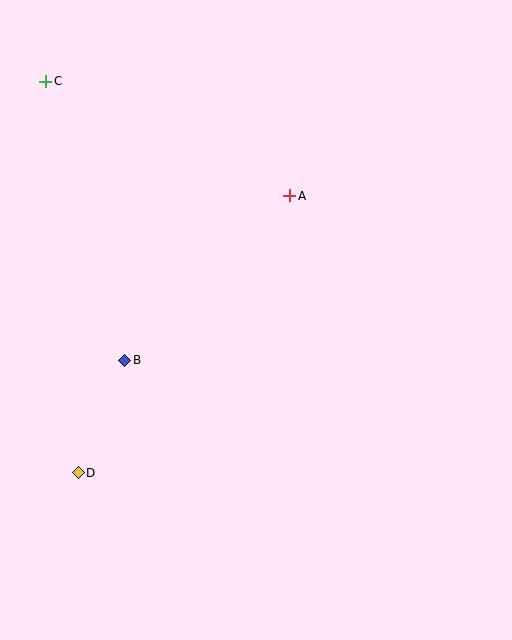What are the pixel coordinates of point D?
Point D is at (78, 473).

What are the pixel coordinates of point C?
Point C is at (46, 81).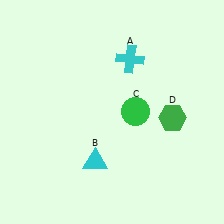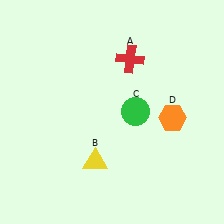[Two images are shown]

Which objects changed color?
A changed from cyan to red. B changed from cyan to yellow. D changed from green to orange.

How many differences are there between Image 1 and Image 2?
There are 3 differences between the two images.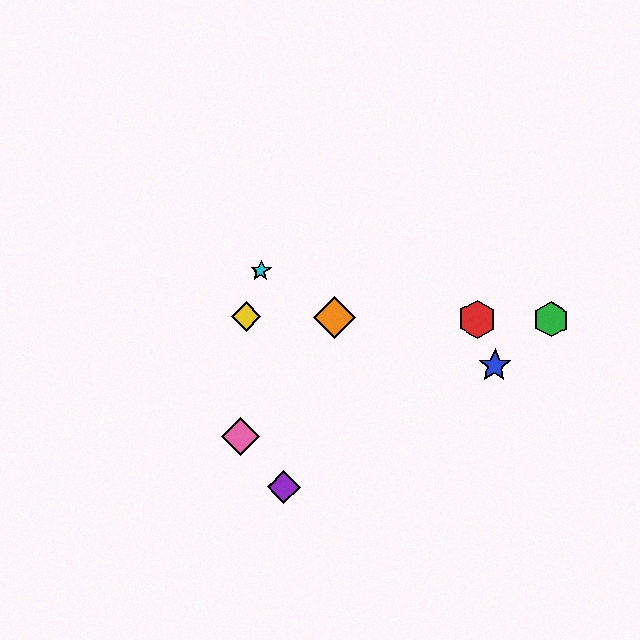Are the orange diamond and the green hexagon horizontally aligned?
Yes, both are at y≈318.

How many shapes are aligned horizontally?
4 shapes (the red hexagon, the green hexagon, the yellow diamond, the orange diamond) are aligned horizontally.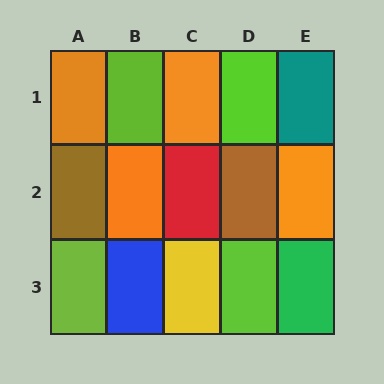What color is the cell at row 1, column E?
Teal.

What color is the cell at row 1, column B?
Lime.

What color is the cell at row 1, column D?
Lime.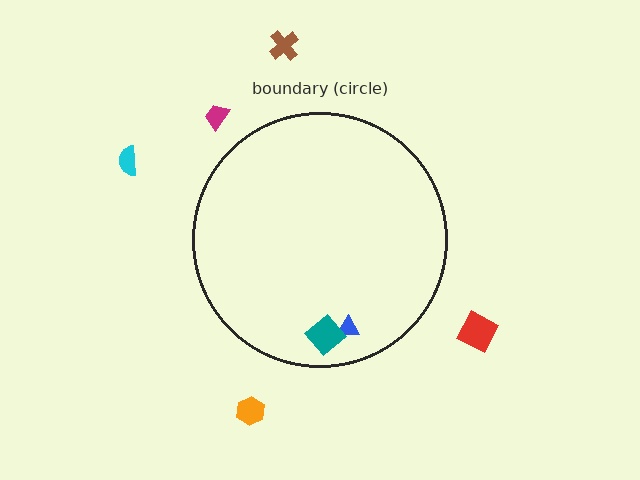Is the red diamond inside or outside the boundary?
Outside.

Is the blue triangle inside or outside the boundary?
Inside.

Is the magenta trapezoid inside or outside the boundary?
Outside.